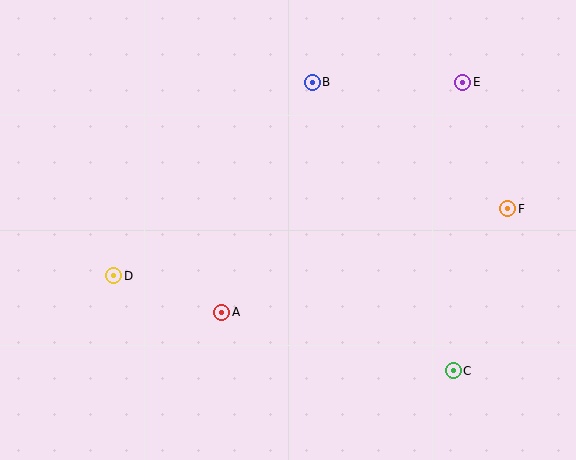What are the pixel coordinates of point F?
Point F is at (508, 209).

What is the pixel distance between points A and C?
The distance between A and C is 238 pixels.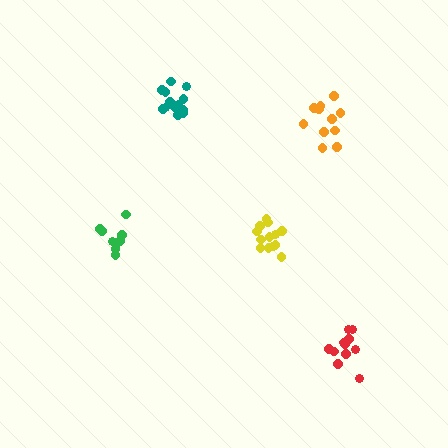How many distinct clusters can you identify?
There are 5 distinct clusters.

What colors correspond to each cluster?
The clusters are colored: green, teal, yellow, orange, red.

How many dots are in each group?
Group 1: 9 dots, Group 2: 13 dots, Group 3: 13 dots, Group 4: 11 dots, Group 5: 11 dots (57 total).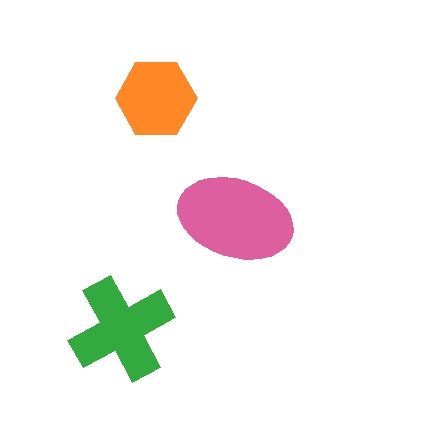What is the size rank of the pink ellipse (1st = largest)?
1st.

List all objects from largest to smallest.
The pink ellipse, the green cross, the orange hexagon.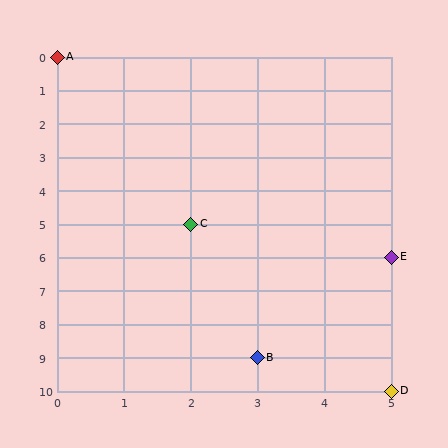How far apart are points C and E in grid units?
Points C and E are 3 columns and 1 row apart (about 3.2 grid units diagonally).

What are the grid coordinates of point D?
Point D is at grid coordinates (5, 10).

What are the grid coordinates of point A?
Point A is at grid coordinates (0, 0).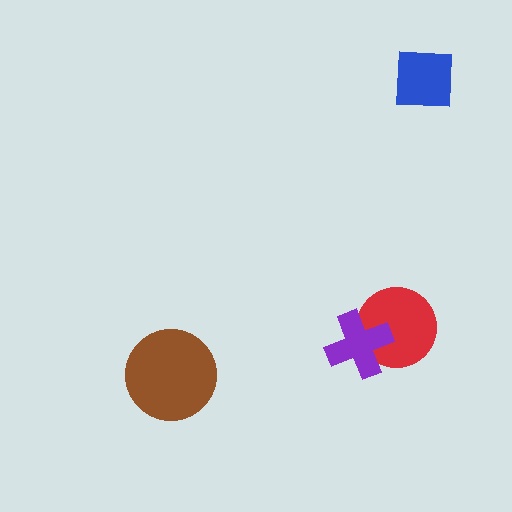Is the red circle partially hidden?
Yes, it is partially covered by another shape.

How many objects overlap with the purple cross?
1 object overlaps with the purple cross.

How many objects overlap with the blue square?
0 objects overlap with the blue square.